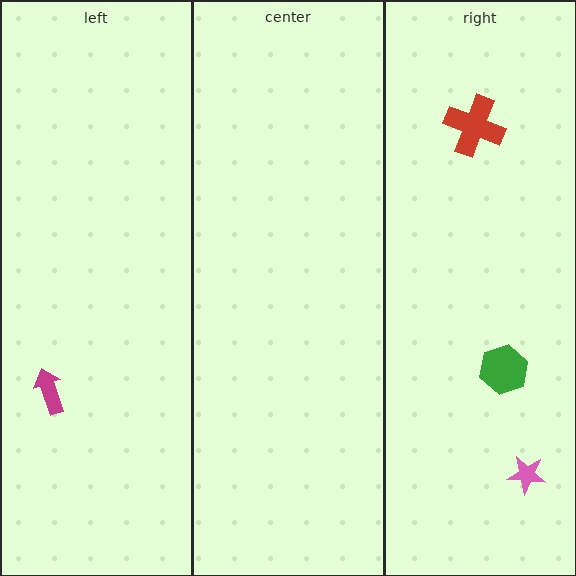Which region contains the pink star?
The right region.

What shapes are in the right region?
The red cross, the pink star, the green hexagon.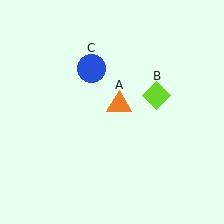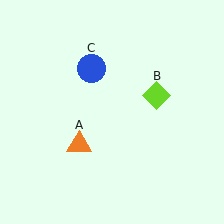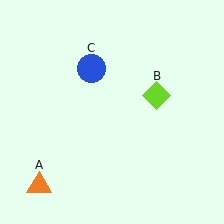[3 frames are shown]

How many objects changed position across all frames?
1 object changed position: orange triangle (object A).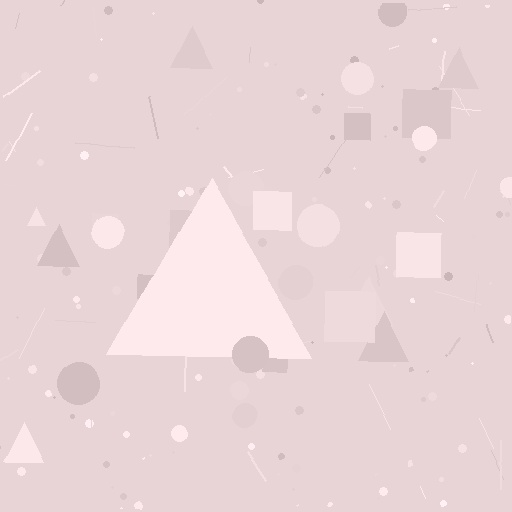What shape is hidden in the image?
A triangle is hidden in the image.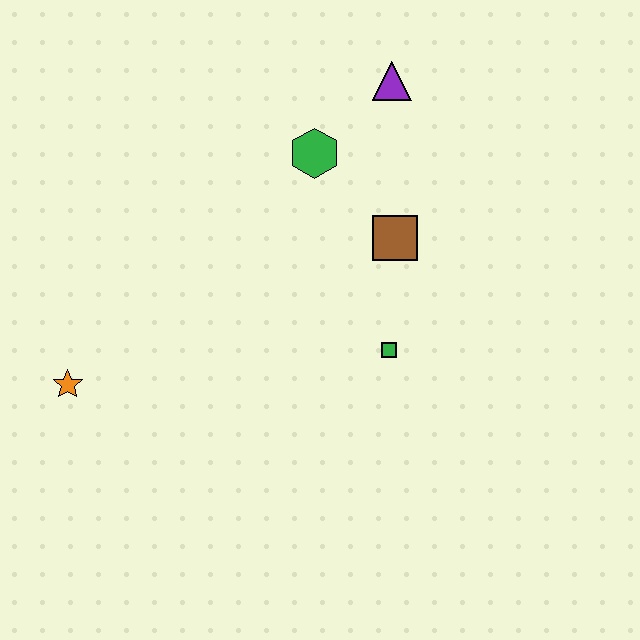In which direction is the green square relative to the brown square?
The green square is below the brown square.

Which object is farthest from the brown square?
The orange star is farthest from the brown square.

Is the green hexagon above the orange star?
Yes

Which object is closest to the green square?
The brown square is closest to the green square.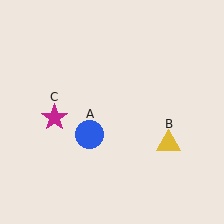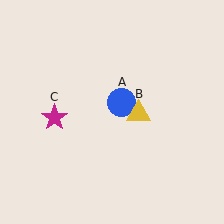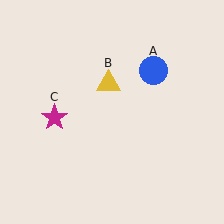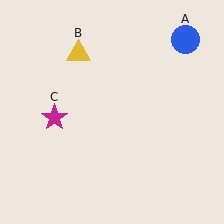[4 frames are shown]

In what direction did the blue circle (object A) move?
The blue circle (object A) moved up and to the right.